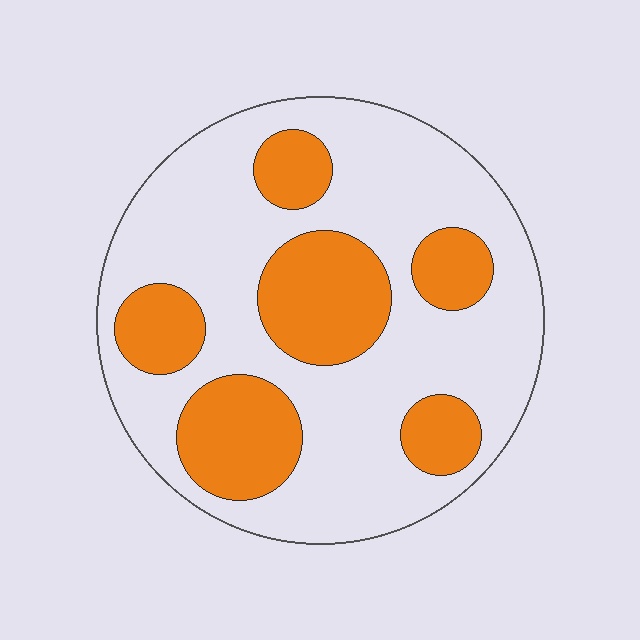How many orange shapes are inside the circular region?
6.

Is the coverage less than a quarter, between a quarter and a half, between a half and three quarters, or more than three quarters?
Between a quarter and a half.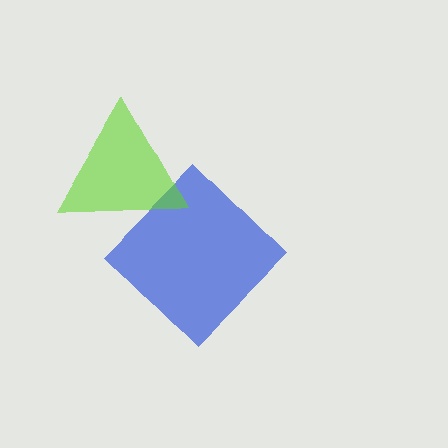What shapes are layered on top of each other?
The layered shapes are: a blue diamond, a lime triangle.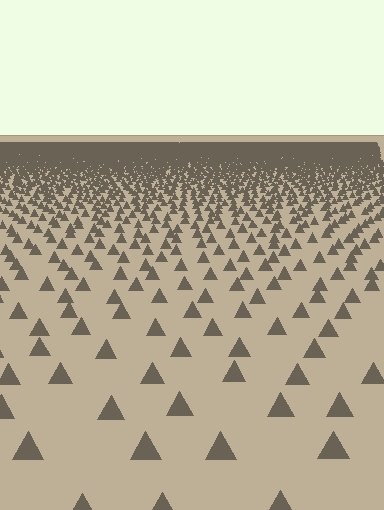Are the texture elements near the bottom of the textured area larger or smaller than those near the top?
Larger. Near the bottom, elements are closer to the viewer and appear at a bigger on-screen size.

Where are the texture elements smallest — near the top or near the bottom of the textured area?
Near the top.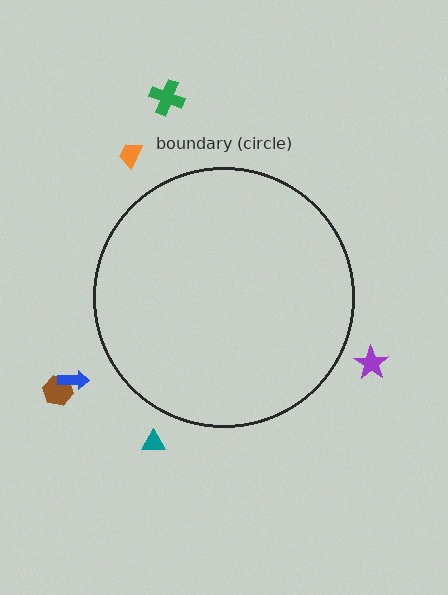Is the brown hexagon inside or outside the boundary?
Outside.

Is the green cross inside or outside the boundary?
Outside.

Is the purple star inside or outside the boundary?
Outside.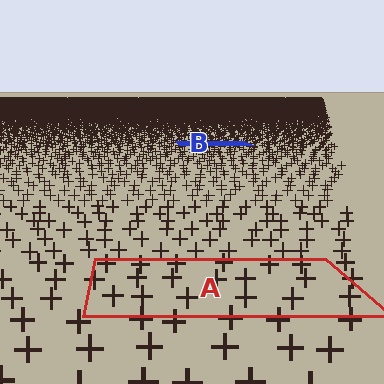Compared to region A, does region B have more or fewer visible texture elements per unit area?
Region B has more texture elements per unit area — they are packed more densely because it is farther away.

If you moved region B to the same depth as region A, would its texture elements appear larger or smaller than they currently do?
They would appear larger. At a closer depth, the same texture elements are projected at a bigger on-screen size.